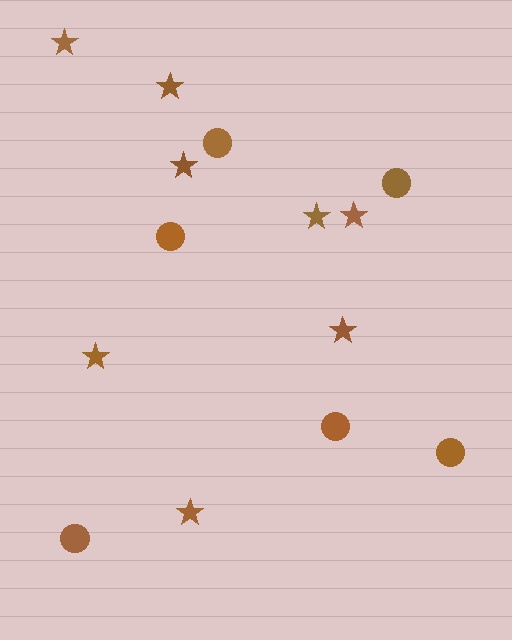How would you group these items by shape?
There are 2 groups: one group of circles (6) and one group of stars (8).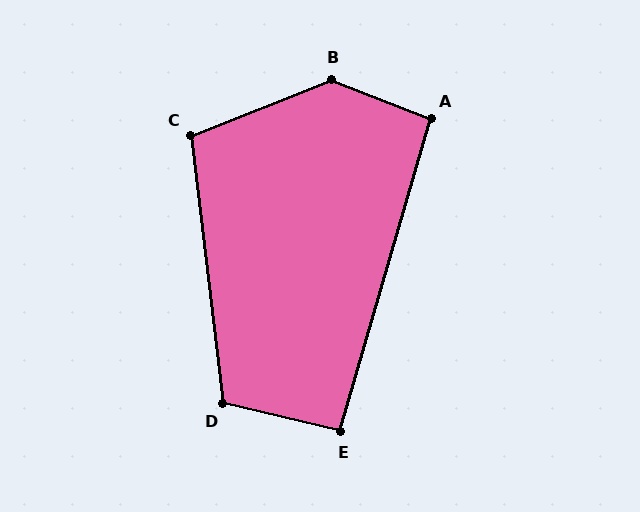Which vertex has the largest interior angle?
B, at approximately 137 degrees.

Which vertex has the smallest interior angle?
E, at approximately 93 degrees.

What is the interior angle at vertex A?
Approximately 95 degrees (obtuse).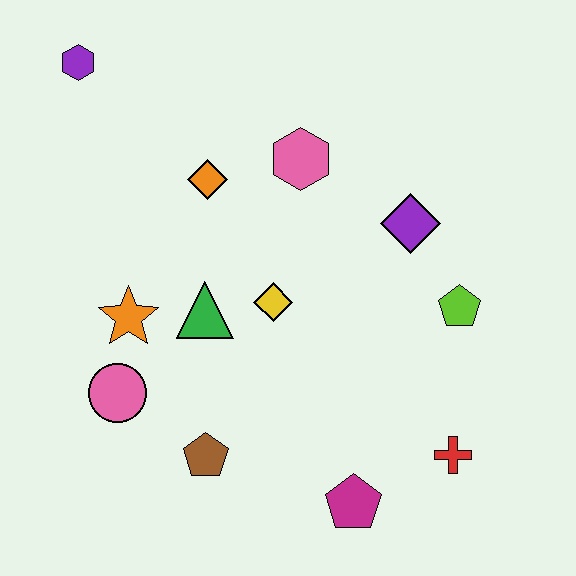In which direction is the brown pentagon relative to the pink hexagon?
The brown pentagon is below the pink hexagon.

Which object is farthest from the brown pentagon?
The purple hexagon is farthest from the brown pentagon.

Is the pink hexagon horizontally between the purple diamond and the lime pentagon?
No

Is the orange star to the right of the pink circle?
Yes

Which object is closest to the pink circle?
The orange star is closest to the pink circle.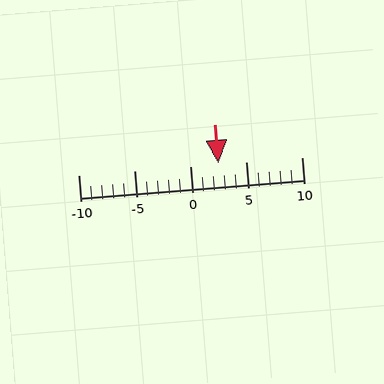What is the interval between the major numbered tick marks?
The major tick marks are spaced 5 units apart.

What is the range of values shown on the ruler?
The ruler shows values from -10 to 10.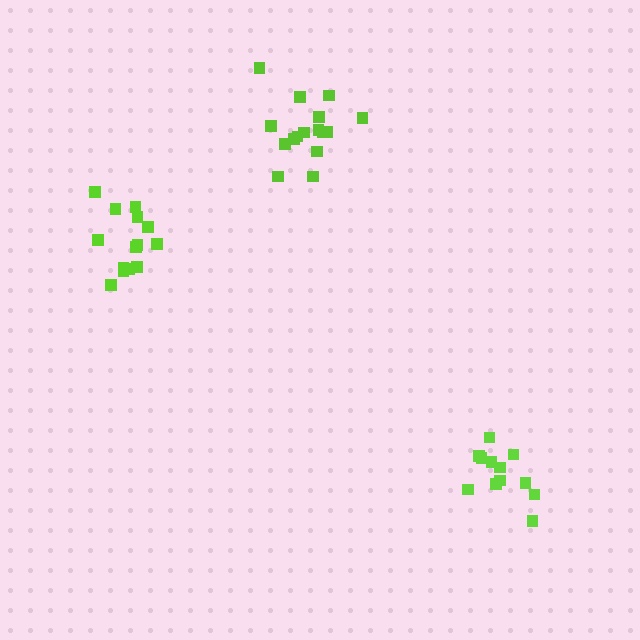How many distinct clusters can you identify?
There are 3 distinct clusters.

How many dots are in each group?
Group 1: 14 dots, Group 2: 16 dots, Group 3: 12 dots (42 total).